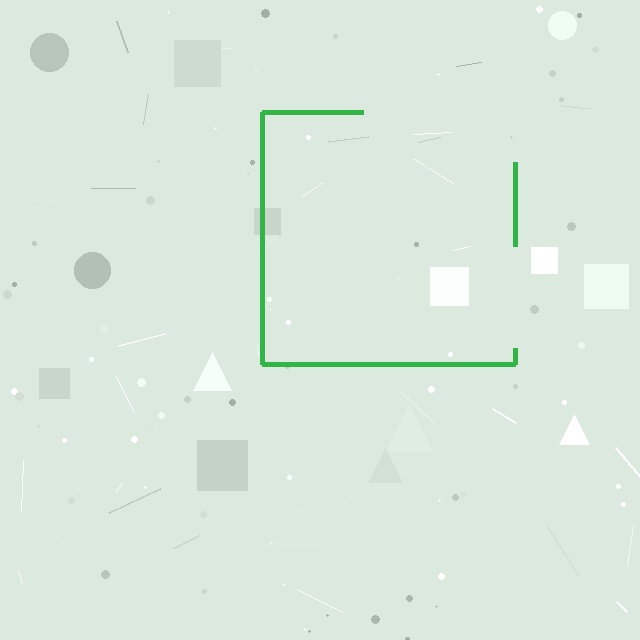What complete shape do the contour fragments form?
The contour fragments form a square.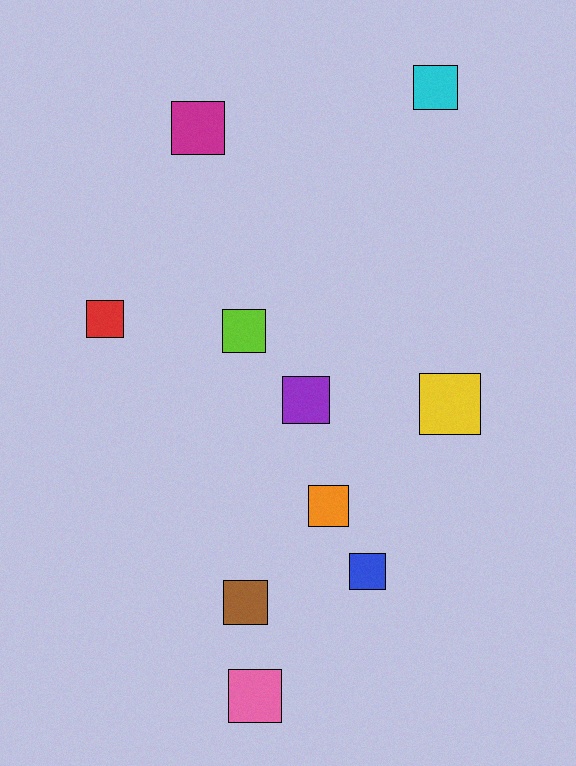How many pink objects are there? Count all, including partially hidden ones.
There is 1 pink object.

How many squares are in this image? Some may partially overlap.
There are 10 squares.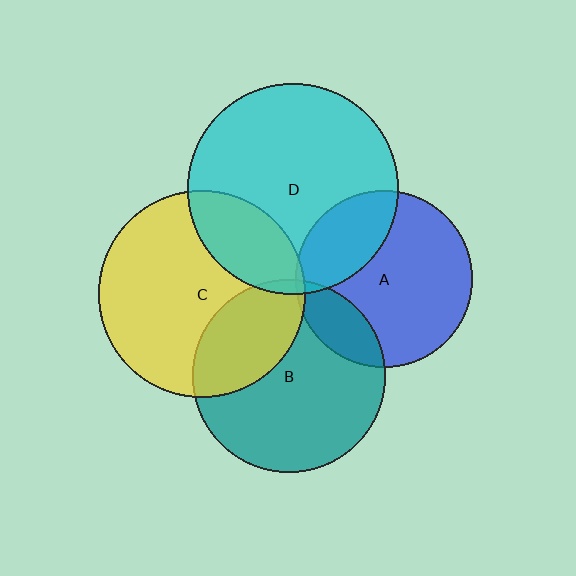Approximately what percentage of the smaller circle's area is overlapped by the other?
Approximately 5%.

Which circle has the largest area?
Circle D (cyan).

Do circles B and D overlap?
Yes.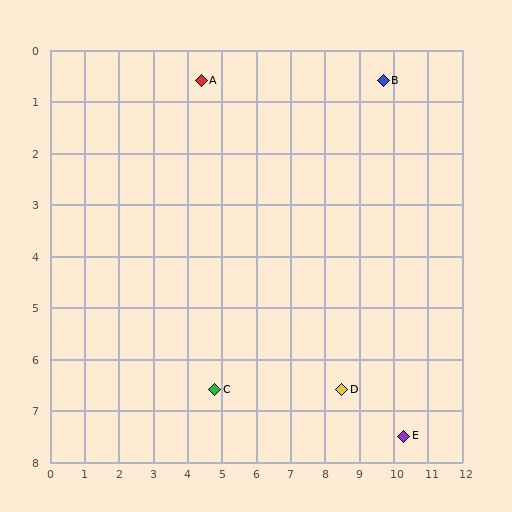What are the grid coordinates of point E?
Point E is at approximately (10.3, 7.5).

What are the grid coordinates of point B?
Point B is at approximately (9.7, 0.6).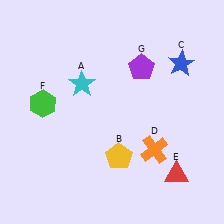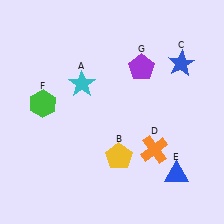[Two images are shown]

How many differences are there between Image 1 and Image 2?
There is 1 difference between the two images.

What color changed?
The triangle (E) changed from red in Image 1 to blue in Image 2.